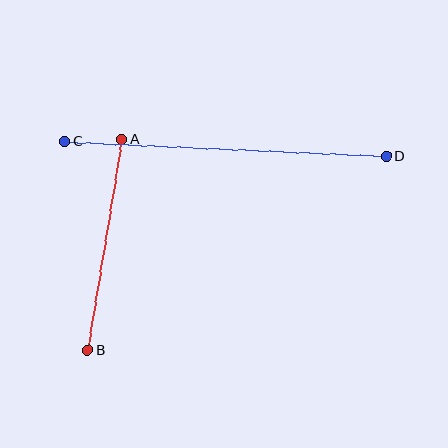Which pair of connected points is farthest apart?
Points C and D are farthest apart.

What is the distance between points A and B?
The distance is approximately 213 pixels.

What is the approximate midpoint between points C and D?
The midpoint is at approximately (226, 149) pixels.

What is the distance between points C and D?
The distance is approximately 321 pixels.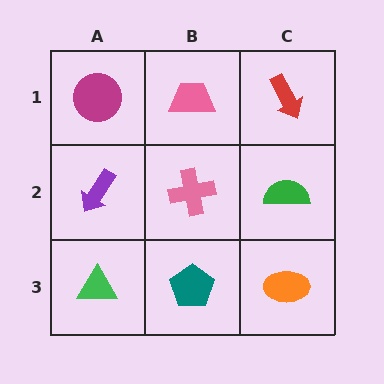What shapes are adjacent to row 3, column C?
A green semicircle (row 2, column C), a teal pentagon (row 3, column B).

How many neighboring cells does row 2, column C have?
3.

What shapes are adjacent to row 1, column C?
A green semicircle (row 2, column C), a pink trapezoid (row 1, column B).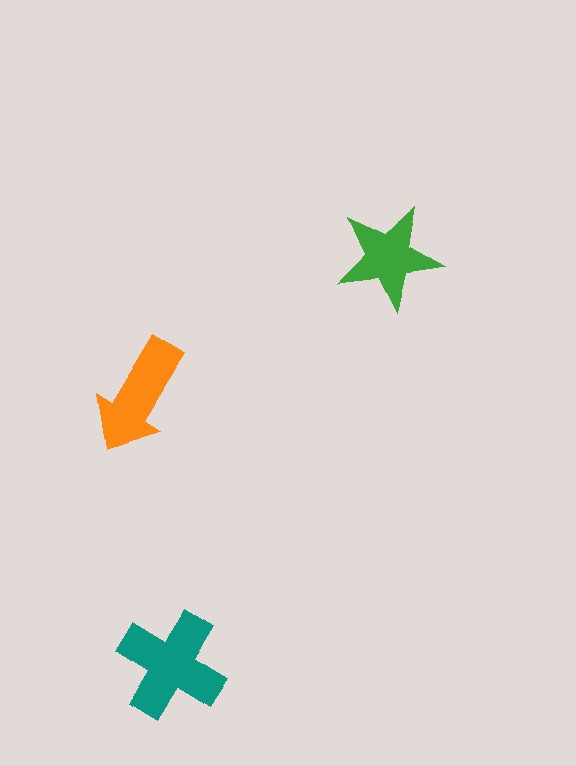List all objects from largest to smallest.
The teal cross, the orange arrow, the green star.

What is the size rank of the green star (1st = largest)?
3rd.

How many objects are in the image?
There are 3 objects in the image.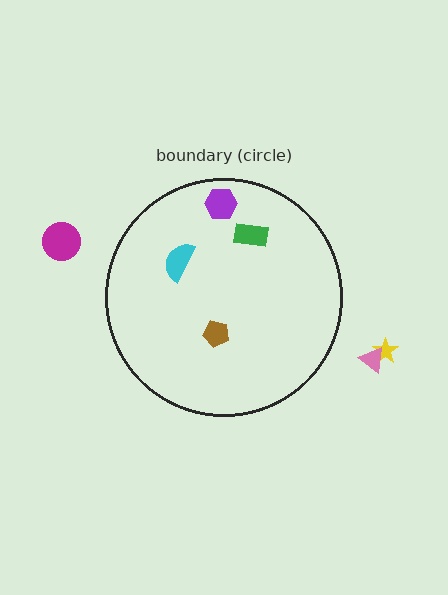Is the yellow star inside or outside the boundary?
Outside.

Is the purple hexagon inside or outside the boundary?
Inside.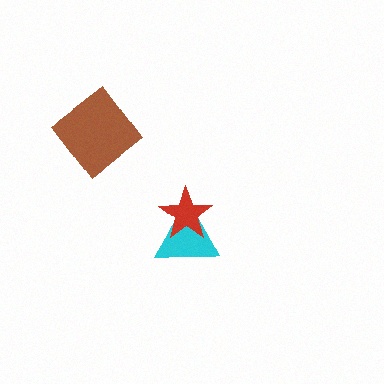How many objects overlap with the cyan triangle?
1 object overlaps with the cyan triangle.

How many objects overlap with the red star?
1 object overlaps with the red star.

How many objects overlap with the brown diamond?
0 objects overlap with the brown diamond.